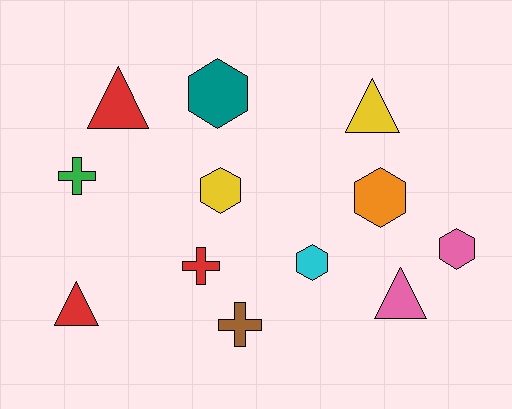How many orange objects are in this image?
There is 1 orange object.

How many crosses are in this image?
There are 3 crosses.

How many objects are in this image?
There are 12 objects.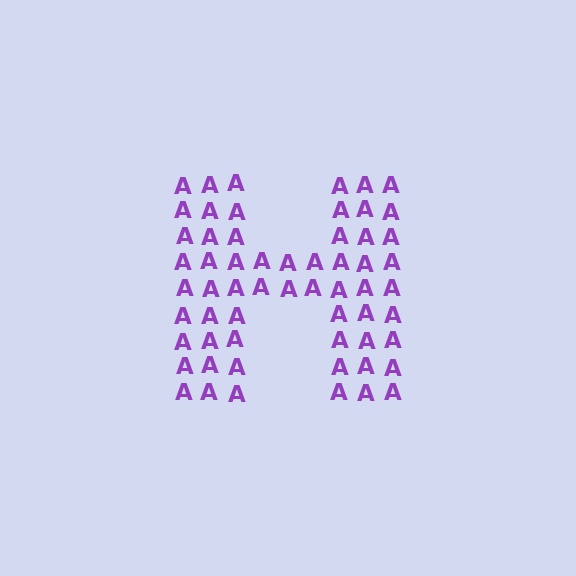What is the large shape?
The large shape is the letter H.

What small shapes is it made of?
It is made of small letter A's.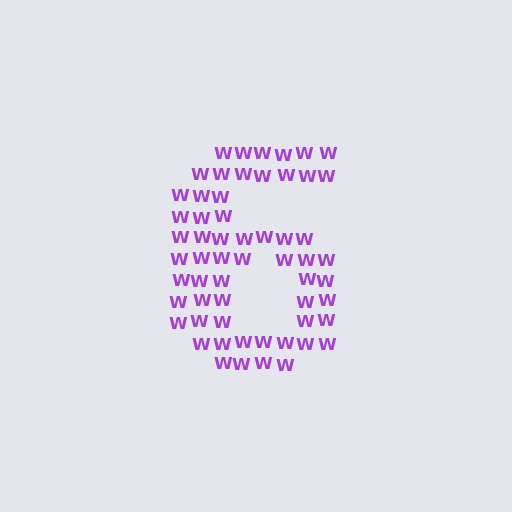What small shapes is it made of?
It is made of small letter W's.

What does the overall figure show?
The overall figure shows the digit 6.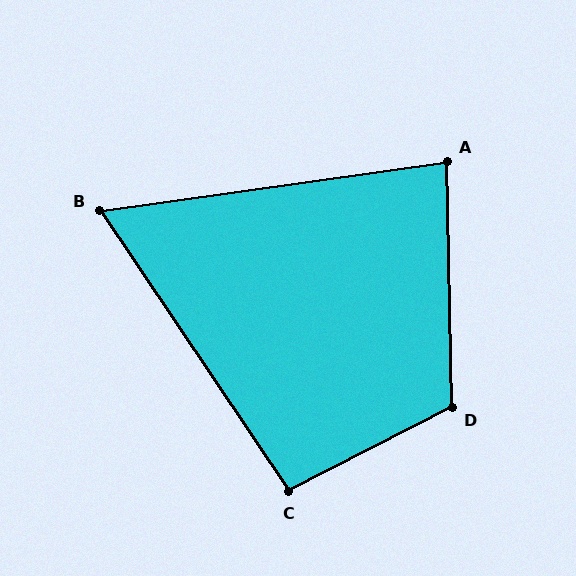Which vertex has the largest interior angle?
D, at approximately 116 degrees.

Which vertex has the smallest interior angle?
B, at approximately 64 degrees.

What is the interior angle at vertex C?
Approximately 97 degrees (obtuse).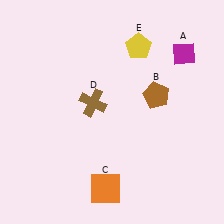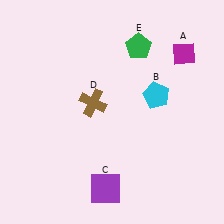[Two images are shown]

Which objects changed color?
B changed from brown to cyan. C changed from orange to purple. E changed from yellow to green.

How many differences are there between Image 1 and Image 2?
There are 3 differences between the two images.